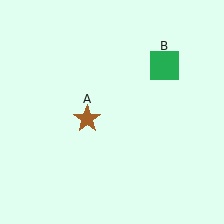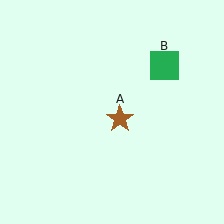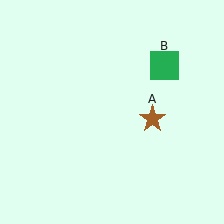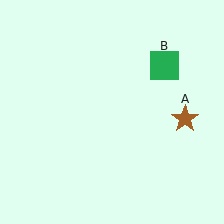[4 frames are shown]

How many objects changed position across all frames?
1 object changed position: brown star (object A).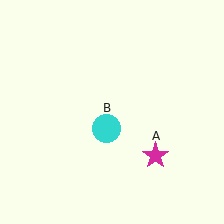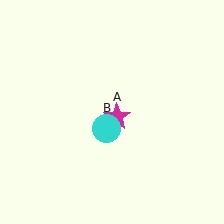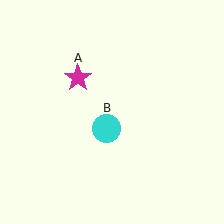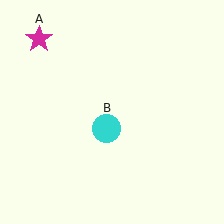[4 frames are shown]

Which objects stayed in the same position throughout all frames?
Cyan circle (object B) remained stationary.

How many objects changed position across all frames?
1 object changed position: magenta star (object A).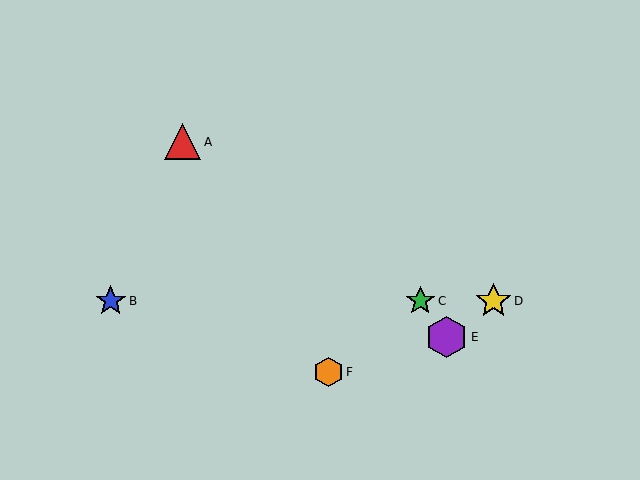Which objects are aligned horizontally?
Objects B, C, D are aligned horizontally.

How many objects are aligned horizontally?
3 objects (B, C, D) are aligned horizontally.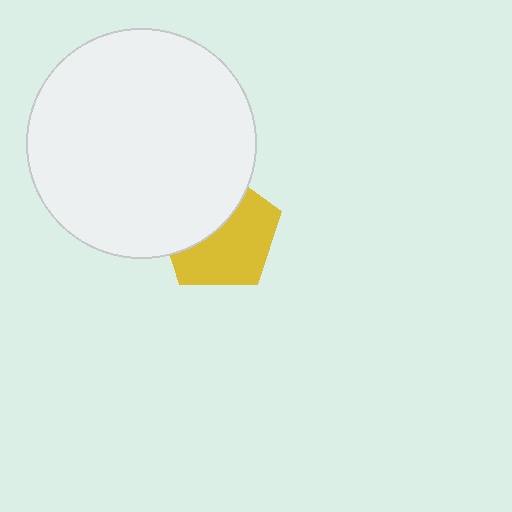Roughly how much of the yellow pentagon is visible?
About half of it is visible (roughly 58%).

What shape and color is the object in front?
The object in front is a white circle.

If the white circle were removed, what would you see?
You would see the complete yellow pentagon.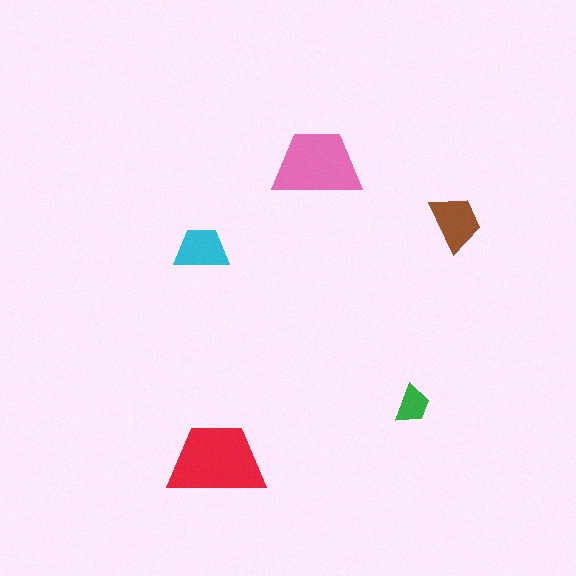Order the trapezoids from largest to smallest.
the red one, the pink one, the brown one, the cyan one, the green one.